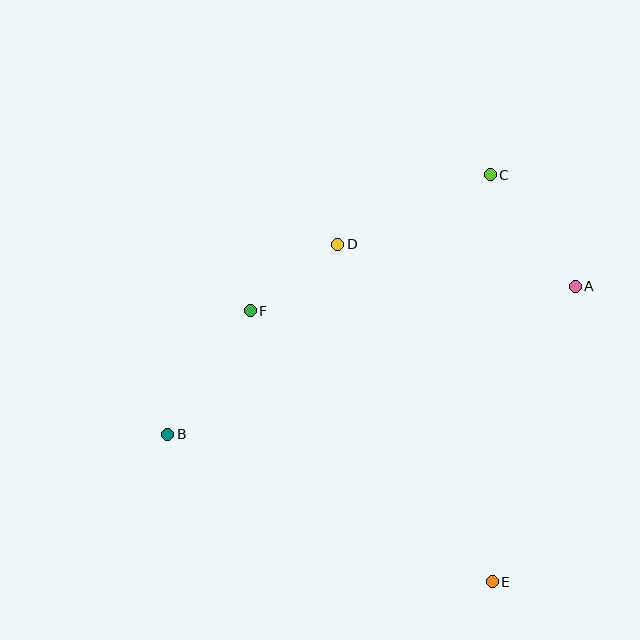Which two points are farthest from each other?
Points A and B are farthest from each other.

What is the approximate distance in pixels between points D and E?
The distance between D and E is approximately 371 pixels.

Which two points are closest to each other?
Points D and F are closest to each other.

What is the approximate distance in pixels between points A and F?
The distance between A and F is approximately 326 pixels.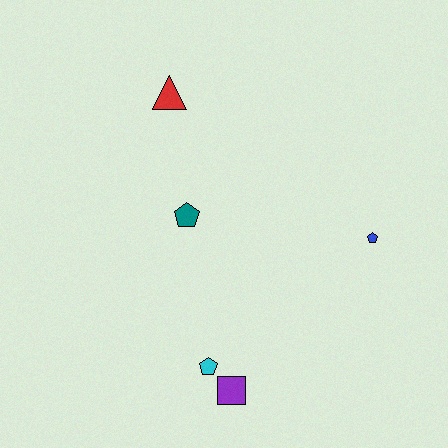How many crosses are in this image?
There are no crosses.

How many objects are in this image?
There are 5 objects.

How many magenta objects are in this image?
There are no magenta objects.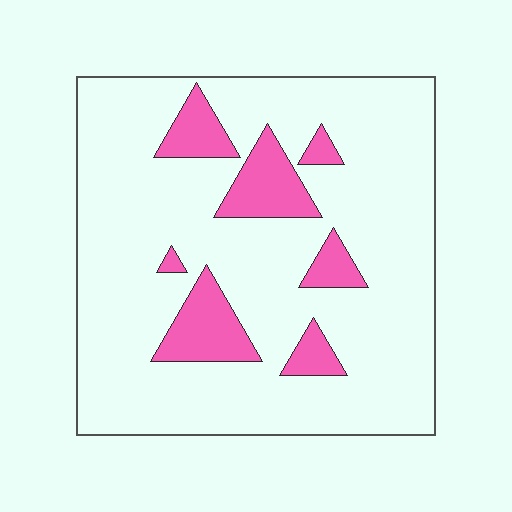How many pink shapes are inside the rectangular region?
7.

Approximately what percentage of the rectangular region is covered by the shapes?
Approximately 15%.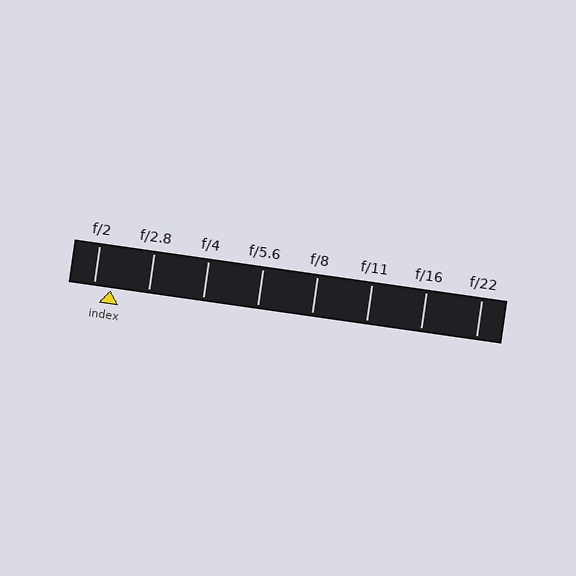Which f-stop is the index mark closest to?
The index mark is closest to f/2.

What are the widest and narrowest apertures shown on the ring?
The widest aperture shown is f/2 and the narrowest is f/22.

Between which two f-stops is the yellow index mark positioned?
The index mark is between f/2 and f/2.8.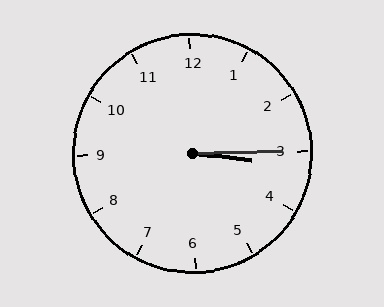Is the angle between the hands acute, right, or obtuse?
It is acute.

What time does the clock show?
3:15.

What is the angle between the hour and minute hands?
Approximately 8 degrees.